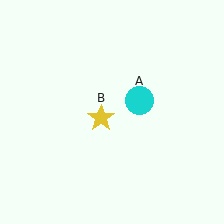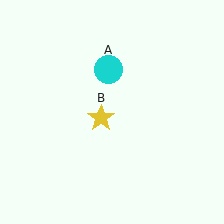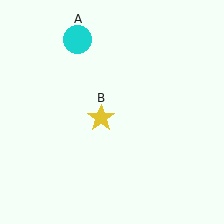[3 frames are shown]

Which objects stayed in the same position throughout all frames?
Yellow star (object B) remained stationary.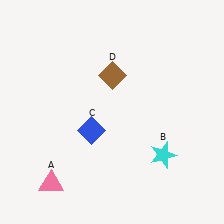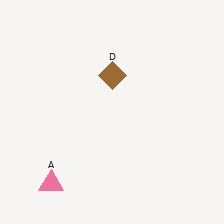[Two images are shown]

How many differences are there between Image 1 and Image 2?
There are 2 differences between the two images.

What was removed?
The blue diamond (C), the cyan star (B) were removed in Image 2.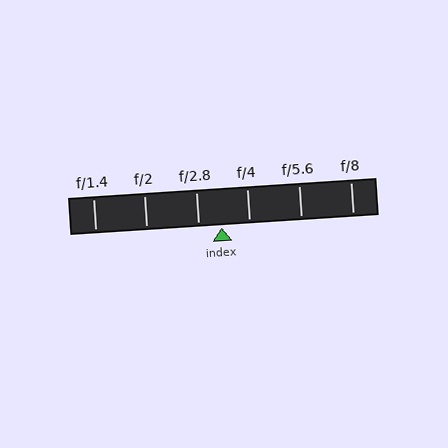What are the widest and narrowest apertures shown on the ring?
The widest aperture shown is f/1.4 and the narrowest is f/8.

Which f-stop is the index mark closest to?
The index mark is closest to f/2.8.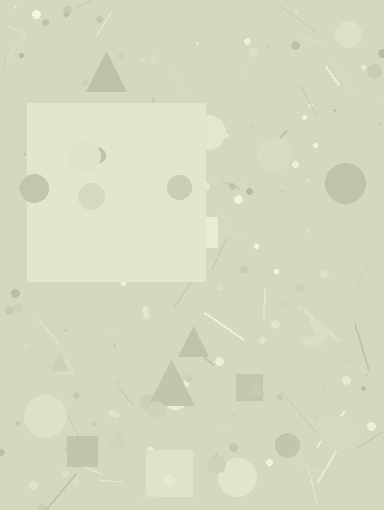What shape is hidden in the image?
A square is hidden in the image.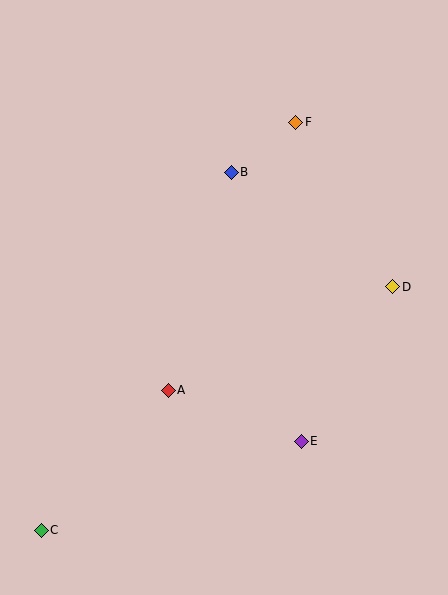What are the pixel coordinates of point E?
Point E is at (301, 441).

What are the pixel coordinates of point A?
Point A is at (168, 390).